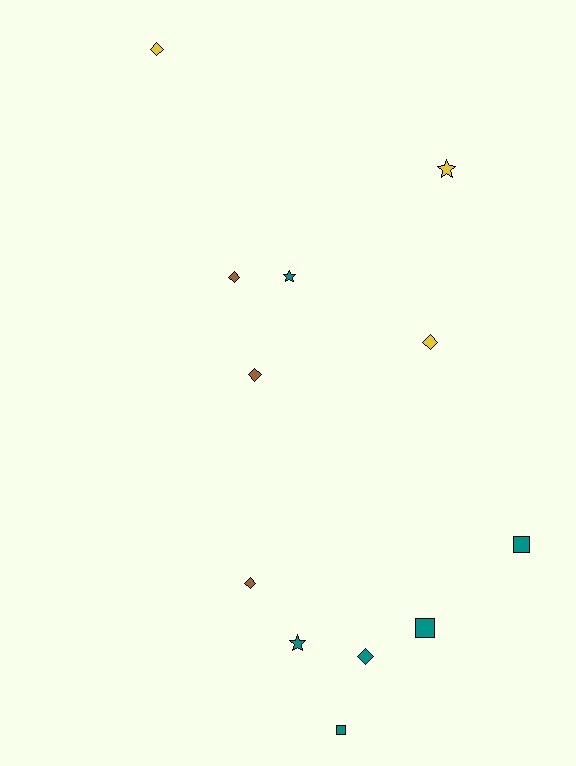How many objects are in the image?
There are 12 objects.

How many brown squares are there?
There are no brown squares.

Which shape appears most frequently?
Diamond, with 6 objects.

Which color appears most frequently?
Teal, with 6 objects.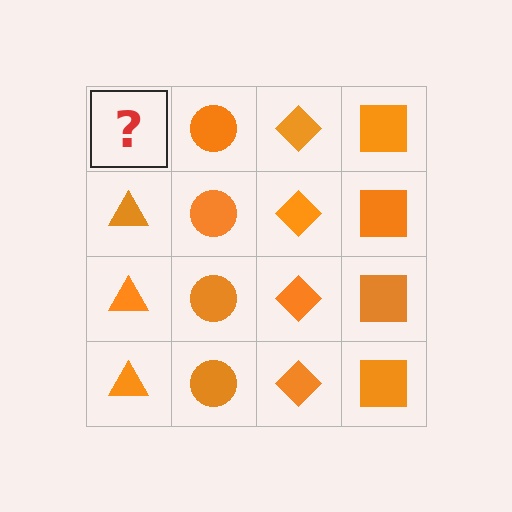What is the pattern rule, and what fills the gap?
The rule is that each column has a consistent shape. The gap should be filled with an orange triangle.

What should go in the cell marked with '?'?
The missing cell should contain an orange triangle.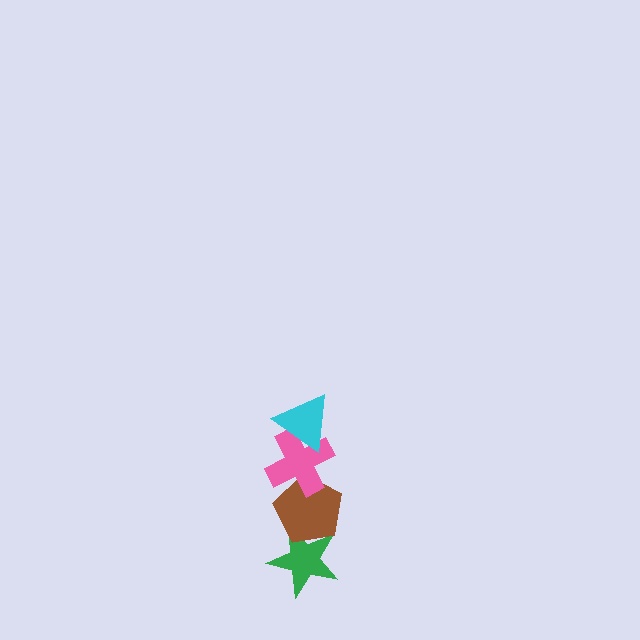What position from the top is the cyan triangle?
The cyan triangle is 1st from the top.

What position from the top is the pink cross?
The pink cross is 2nd from the top.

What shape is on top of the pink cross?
The cyan triangle is on top of the pink cross.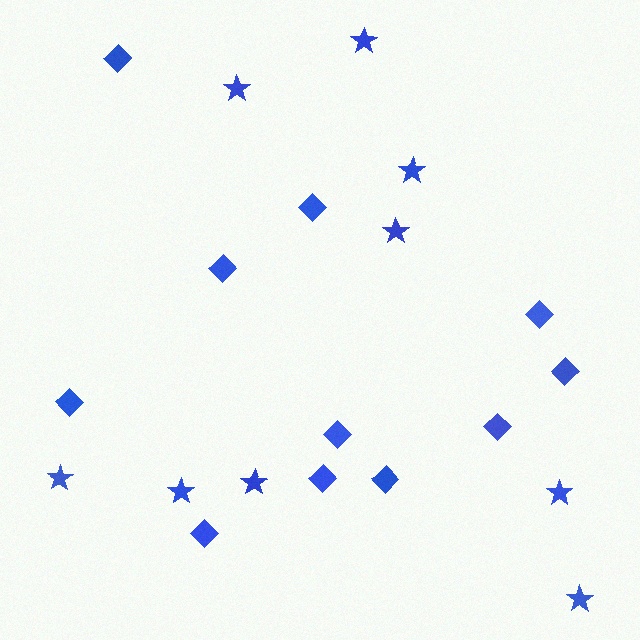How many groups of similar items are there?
There are 2 groups: one group of stars (9) and one group of diamonds (11).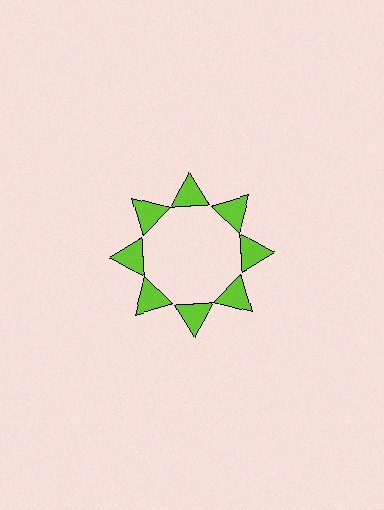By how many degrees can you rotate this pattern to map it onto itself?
The pattern maps onto itself every 45 degrees of rotation.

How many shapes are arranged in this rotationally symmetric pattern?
There are 8 shapes, arranged in 8 groups of 1.